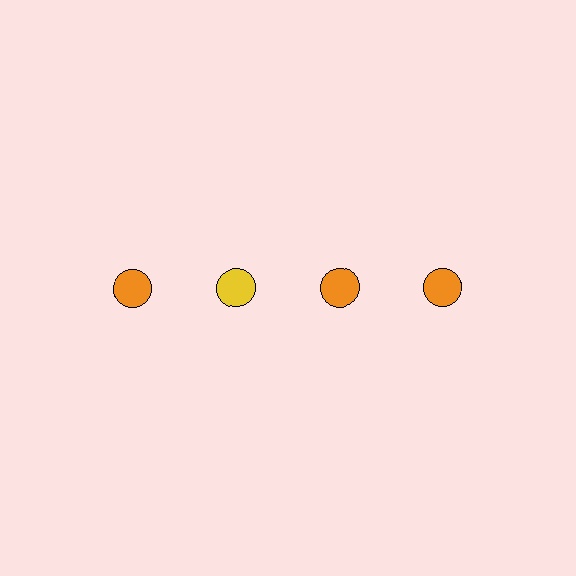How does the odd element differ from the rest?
It has a different color: yellow instead of orange.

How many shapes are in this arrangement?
There are 4 shapes arranged in a grid pattern.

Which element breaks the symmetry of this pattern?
The yellow circle in the top row, second from left column breaks the symmetry. All other shapes are orange circles.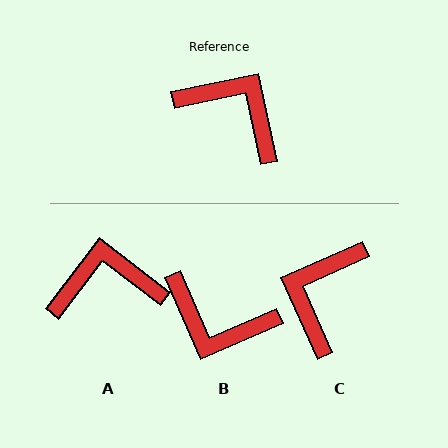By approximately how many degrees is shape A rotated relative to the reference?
Approximately 41 degrees counter-clockwise.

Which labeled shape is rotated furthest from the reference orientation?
B, about 168 degrees away.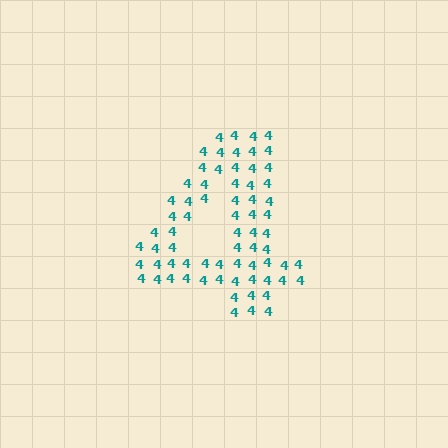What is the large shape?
The large shape is the digit 4.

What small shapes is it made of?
It is made of small digit 4's.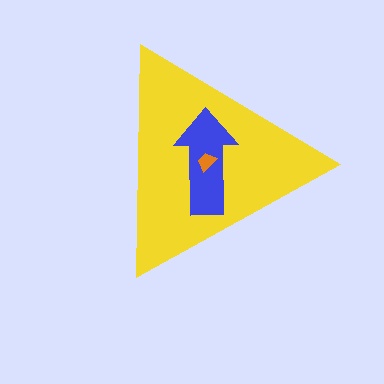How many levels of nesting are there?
3.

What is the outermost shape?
The yellow triangle.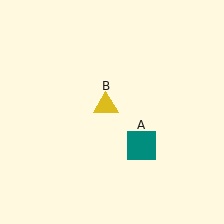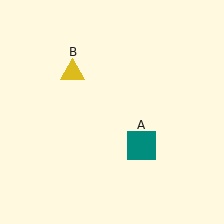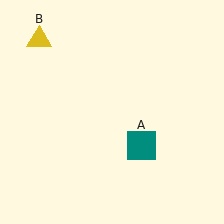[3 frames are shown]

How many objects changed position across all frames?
1 object changed position: yellow triangle (object B).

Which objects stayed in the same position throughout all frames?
Teal square (object A) remained stationary.